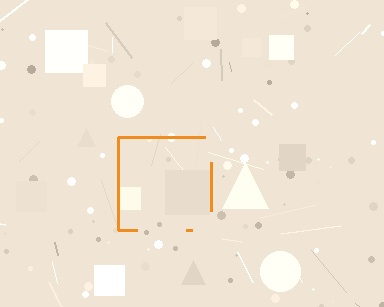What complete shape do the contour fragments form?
The contour fragments form a square.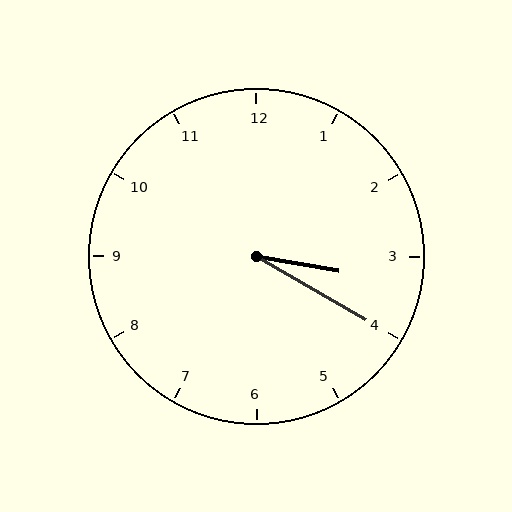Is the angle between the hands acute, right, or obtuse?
It is acute.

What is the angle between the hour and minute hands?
Approximately 20 degrees.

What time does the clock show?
3:20.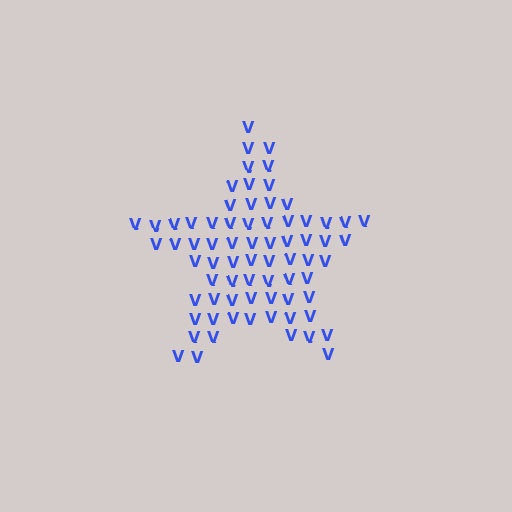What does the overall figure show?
The overall figure shows a star.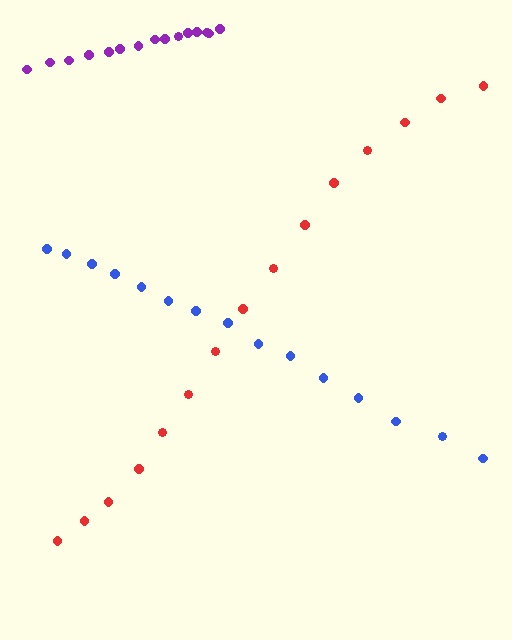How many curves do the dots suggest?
There are 3 distinct paths.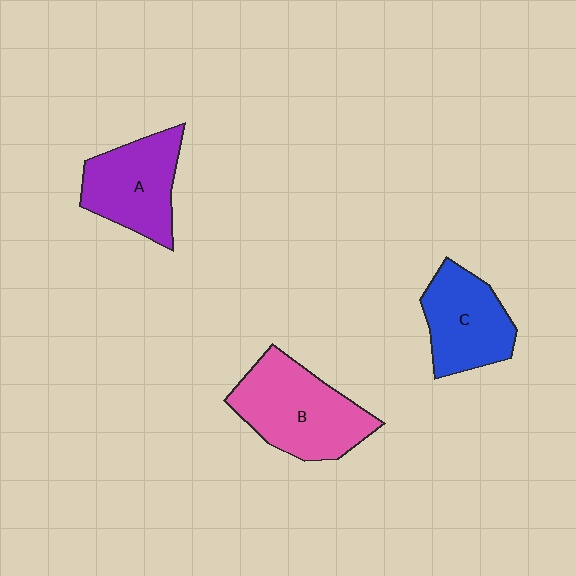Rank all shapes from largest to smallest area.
From largest to smallest: B (pink), A (purple), C (blue).